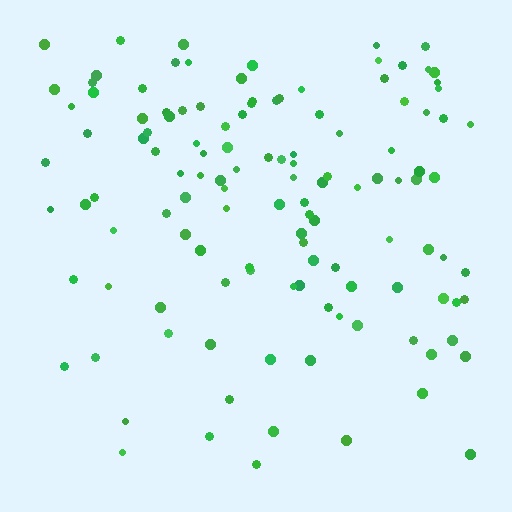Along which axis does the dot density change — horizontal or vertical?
Vertical.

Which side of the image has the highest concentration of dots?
The top.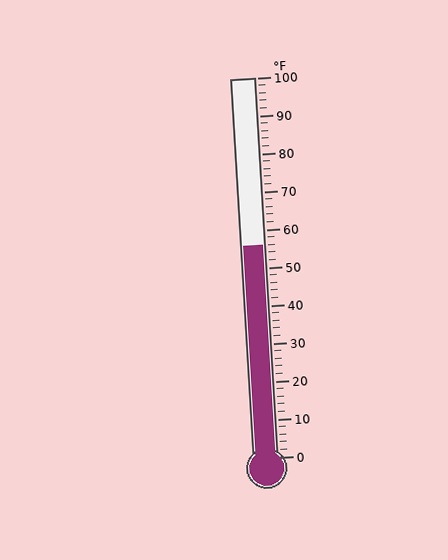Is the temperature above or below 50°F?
The temperature is above 50°F.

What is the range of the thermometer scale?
The thermometer scale ranges from 0°F to 100°F.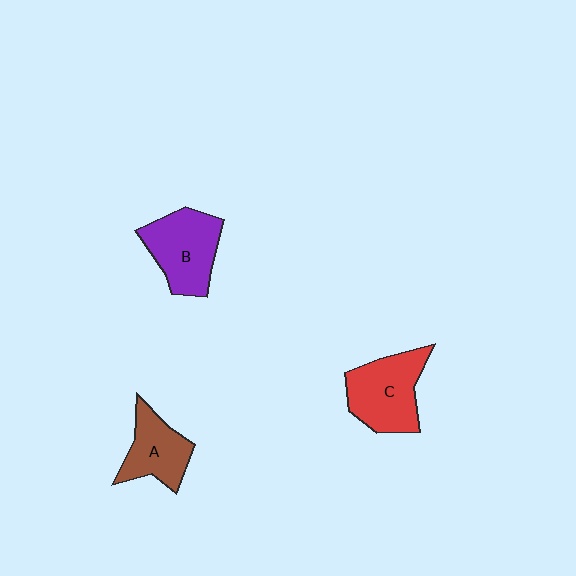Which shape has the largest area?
Shape C (red).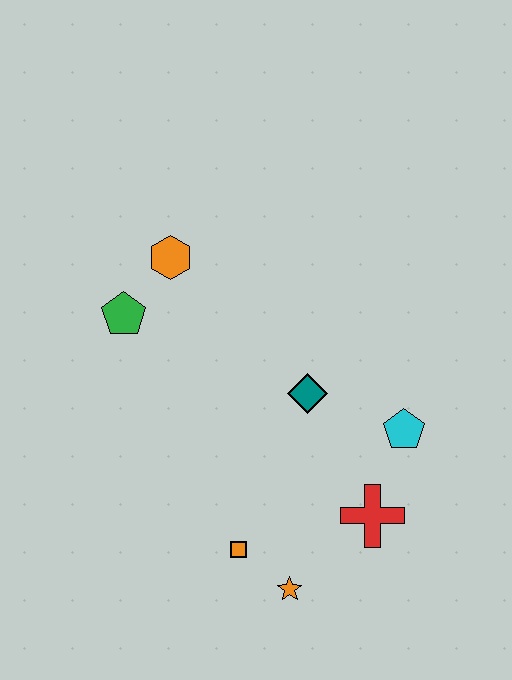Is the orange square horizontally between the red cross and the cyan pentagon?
No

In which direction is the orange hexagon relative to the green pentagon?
The orange hexagon is above the green pentagon.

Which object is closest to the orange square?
The orange star is closest to the orange square.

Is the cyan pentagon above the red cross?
Yes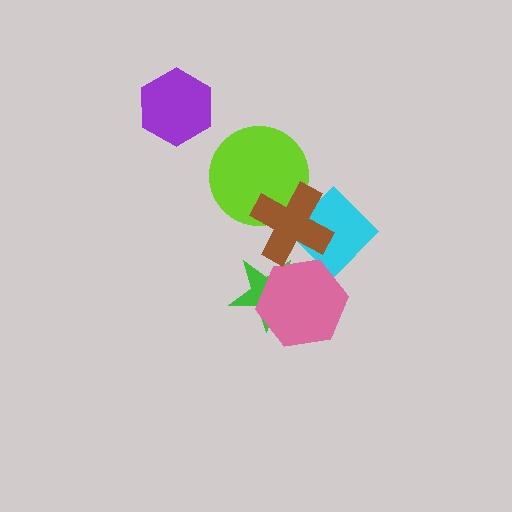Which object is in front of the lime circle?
The brown cross is in front of the lime circle.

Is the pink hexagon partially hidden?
No, no other shape covers it.